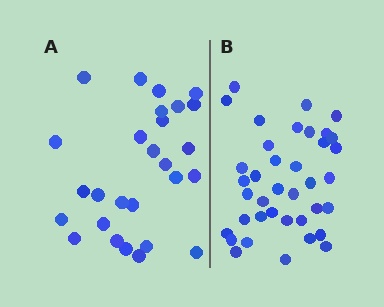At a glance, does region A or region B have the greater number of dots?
Region B (the right region) has more dots.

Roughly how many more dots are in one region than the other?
Region B has roughly 12 or so more dots than region A.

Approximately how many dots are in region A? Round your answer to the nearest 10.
About 30 dots. (The exact count is 27, which rounds to 30.)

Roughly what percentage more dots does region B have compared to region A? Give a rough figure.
About 40% more.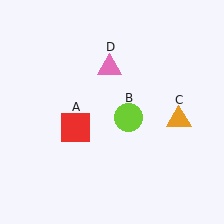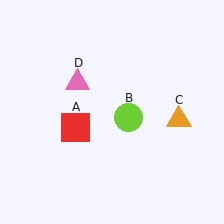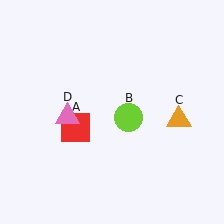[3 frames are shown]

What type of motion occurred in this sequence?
The pink triangle (object D) rotated counterclockwise around the center of the scene.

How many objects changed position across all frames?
1 object changed position: pink triangle (object D).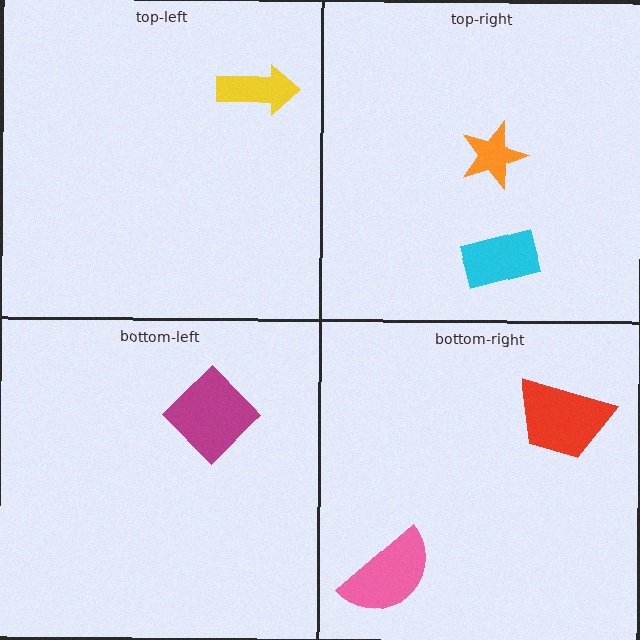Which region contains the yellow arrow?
The top-left region.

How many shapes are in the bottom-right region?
2.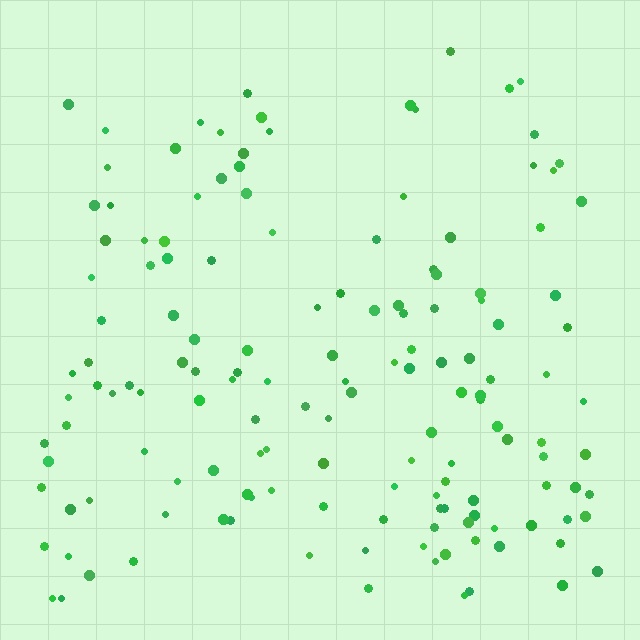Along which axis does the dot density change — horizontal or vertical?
Vertical.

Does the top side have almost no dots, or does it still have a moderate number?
Still a moderate number, just noticeably fewer than the bottom.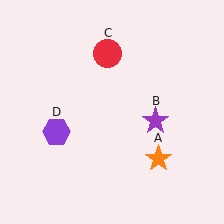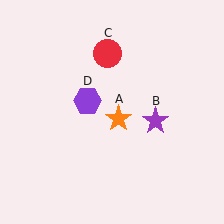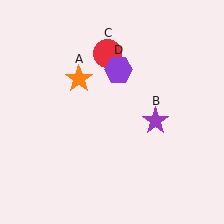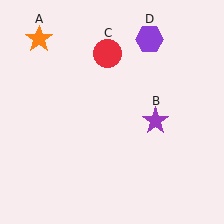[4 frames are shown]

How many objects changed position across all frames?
2 objects changed position: orange star (object A), purple hexagon (object D).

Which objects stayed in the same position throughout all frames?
Purple star (object B) and red circle (object C) remained stationary.